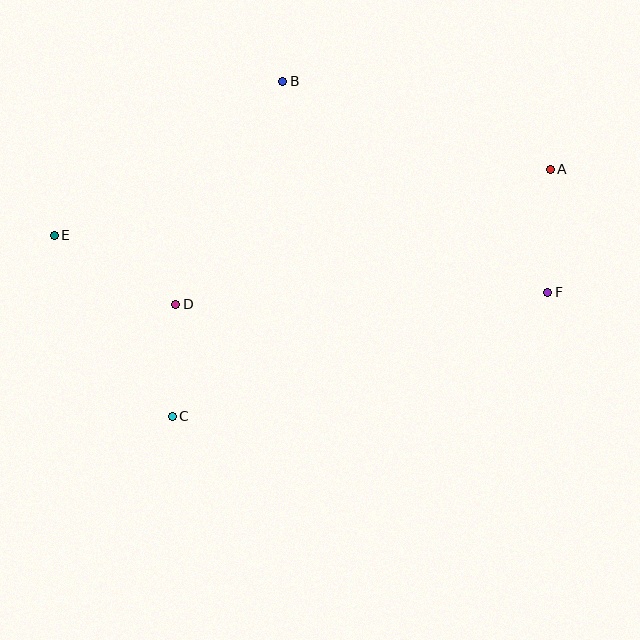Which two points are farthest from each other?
Points A and E are farthest from each other.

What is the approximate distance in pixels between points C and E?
The distance between C and E is approximately 216 pixels.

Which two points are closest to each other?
Points C and D are closest to each other.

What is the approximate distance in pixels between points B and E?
The distance between B and E is approximately 276 pixels.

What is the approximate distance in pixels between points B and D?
The distance between B and D is approximately 248 pixels.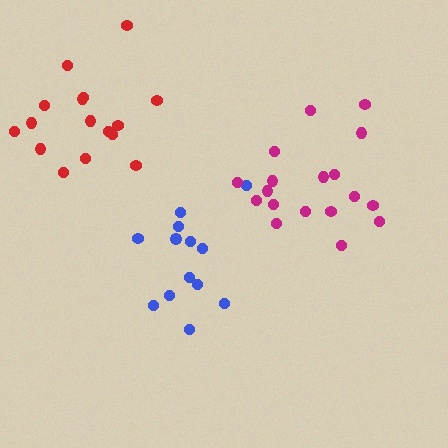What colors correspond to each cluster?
The clusters are colored: red, blue, magenta.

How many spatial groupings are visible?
There are 3 spatial groupings.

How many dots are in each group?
Group 1: 16 dots, Group 2: 13 dots, Group 3: 18 dots (47 total).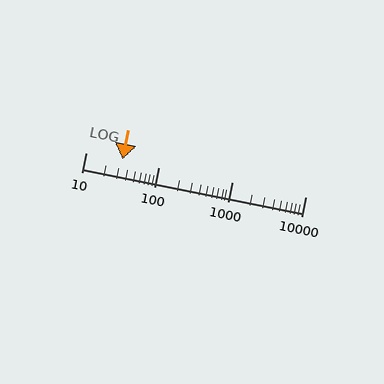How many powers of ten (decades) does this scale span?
The scale spans 3 decades, from 10 to 10000.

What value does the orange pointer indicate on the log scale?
The pointer indicates approximately 32.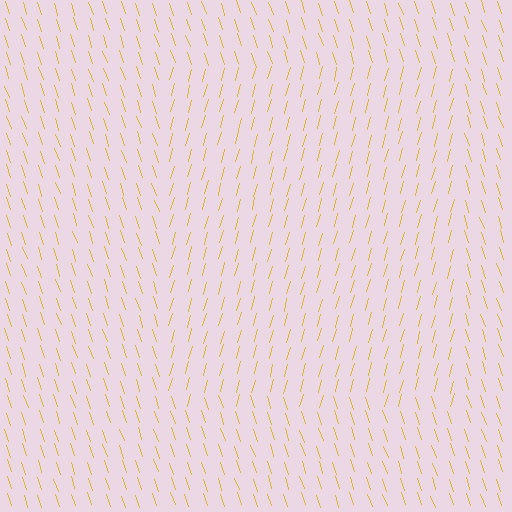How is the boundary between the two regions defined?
The boundary is defined purely by a change in line orientation (approximately 34 degrees difference). All lines are the same color and thickness.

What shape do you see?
I see a rectangle.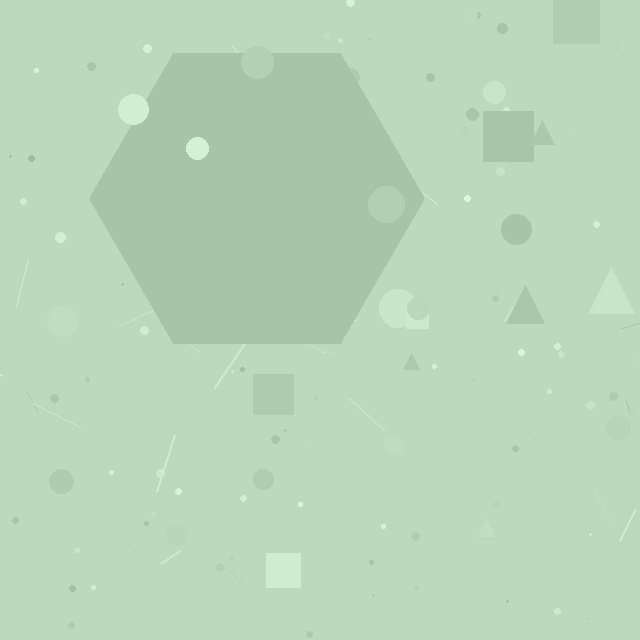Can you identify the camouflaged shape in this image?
The camouflaged shape is a hexagon.